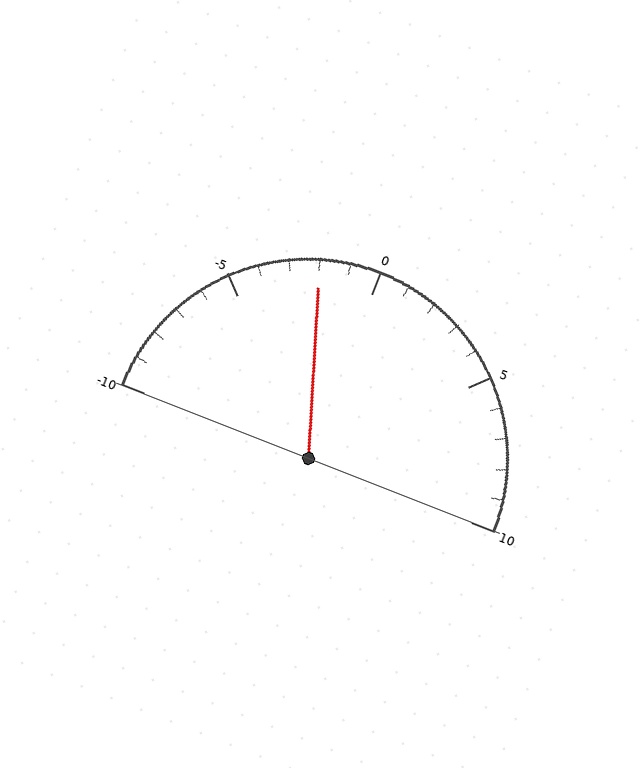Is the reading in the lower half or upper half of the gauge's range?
The reading is in the lower half of the range (-10 to 10).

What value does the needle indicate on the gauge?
The needle indicates approximately -2.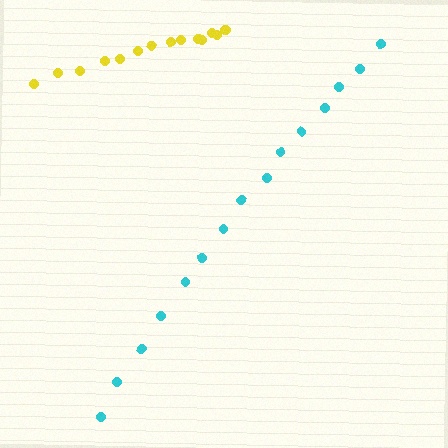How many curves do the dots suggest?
There are 2 distinct paths.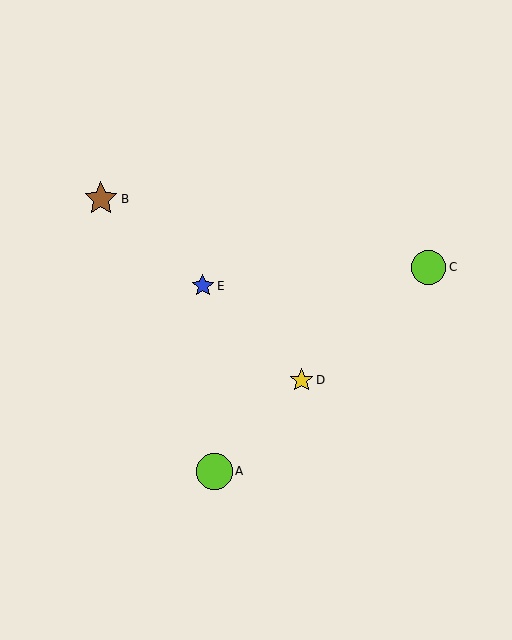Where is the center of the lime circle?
The center of the lime circle is at (429, 267).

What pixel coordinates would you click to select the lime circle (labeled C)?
Click at (429, 267) to select the lime circle C.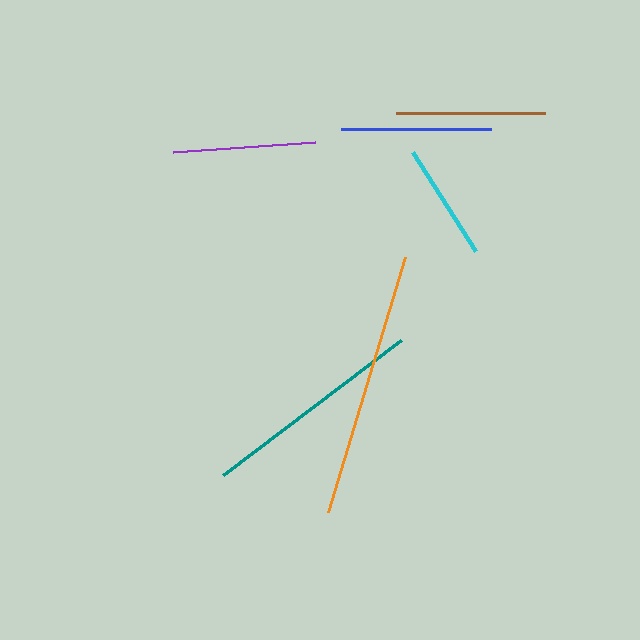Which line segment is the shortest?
The cyan line is the shortest at approximately 117 pixels.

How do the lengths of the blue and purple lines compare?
The blue and purple lines are approximately the same length.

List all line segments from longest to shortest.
From longest to shortest: orange, teal, blue, brown, purple, cyan.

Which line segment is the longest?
The orange line is the longest at approximately 267 pixels.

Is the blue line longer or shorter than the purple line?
The blue line is longer than the purple line.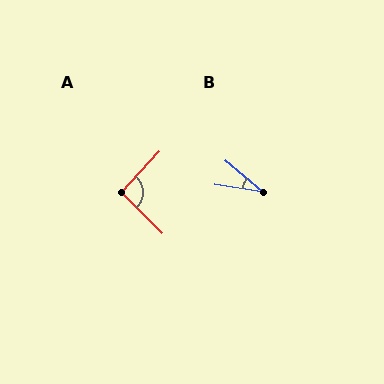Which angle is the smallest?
B, at approximately 31 degrees.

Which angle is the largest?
A, at approximately 92 degrees.